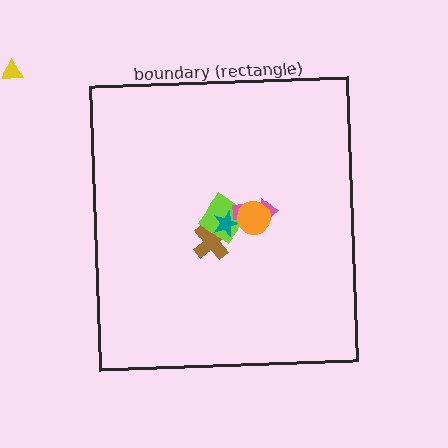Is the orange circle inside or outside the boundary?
Inside.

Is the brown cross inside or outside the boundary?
Inside.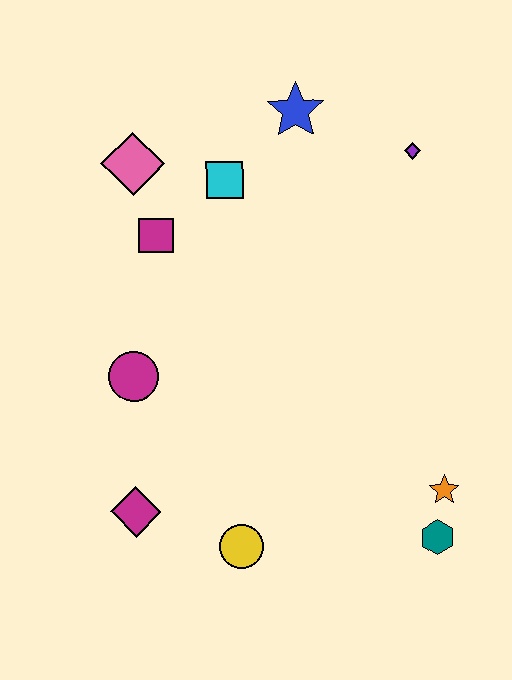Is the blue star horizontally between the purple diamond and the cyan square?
Yes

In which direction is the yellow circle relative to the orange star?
The yellow circle is to the left of the orange star.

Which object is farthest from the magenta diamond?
The purple diamond is farthest from the magenta diamond.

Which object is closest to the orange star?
The teal hexagon is closest to the orange star.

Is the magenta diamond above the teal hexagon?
Yes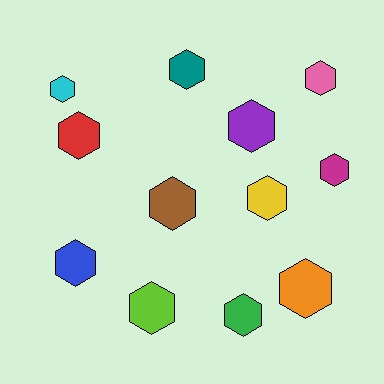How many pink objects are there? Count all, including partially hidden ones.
There is 1 pink object.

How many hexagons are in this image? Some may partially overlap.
There are 12 hexagons.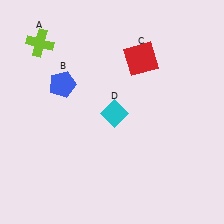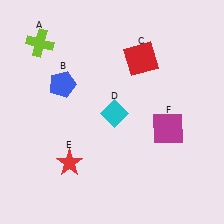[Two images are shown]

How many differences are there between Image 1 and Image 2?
There are 2 differences between the two images.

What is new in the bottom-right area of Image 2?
A magenta square (F) was added in the bottom-right area of Image 2.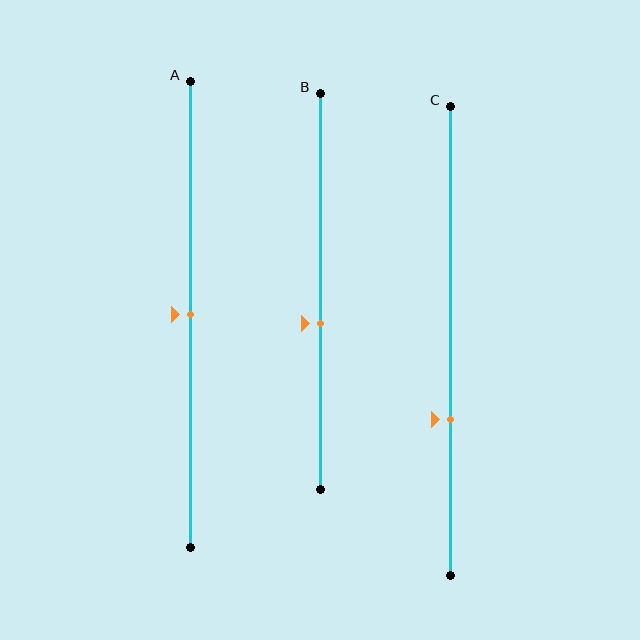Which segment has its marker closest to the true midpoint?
Segment A has its marker closest to the true midpoint.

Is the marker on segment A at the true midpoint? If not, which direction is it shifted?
Yes, the marker on segment A is at the true midpoint.